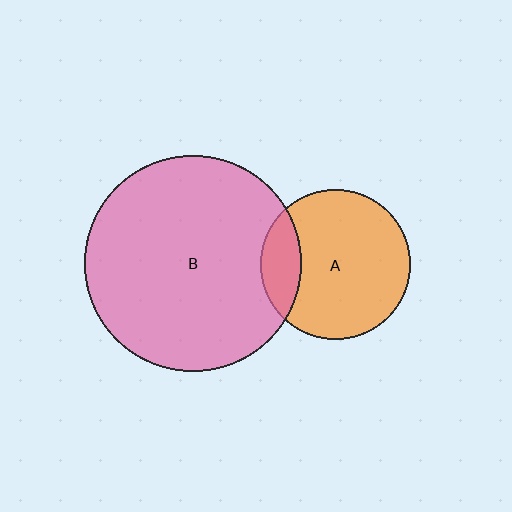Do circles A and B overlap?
Yes.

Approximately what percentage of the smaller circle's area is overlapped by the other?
Approximately 20%.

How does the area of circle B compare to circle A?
Approximately 2.1 times.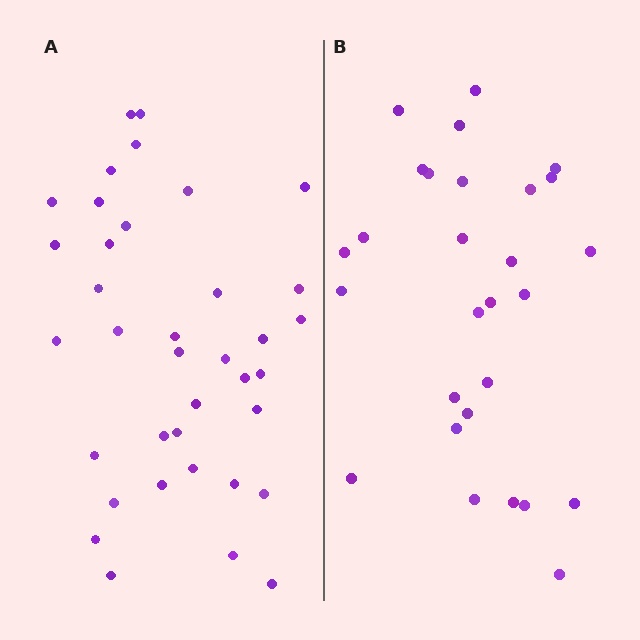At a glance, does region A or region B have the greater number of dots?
Region A (the left region) has more dots.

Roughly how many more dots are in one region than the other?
Region A has roughly 8 or so more dots than region B.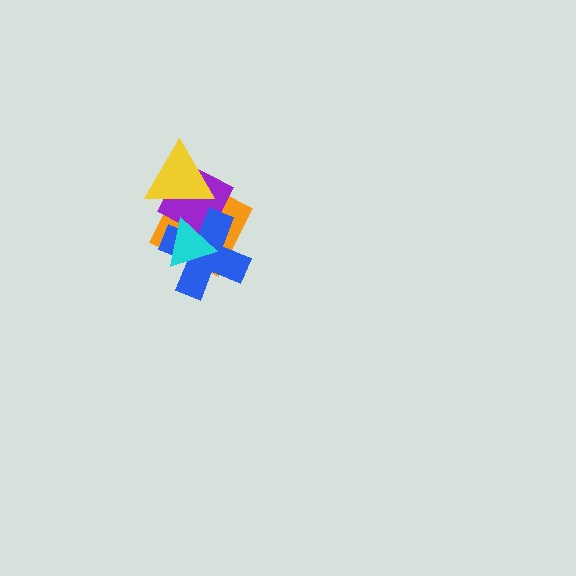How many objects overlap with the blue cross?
3 objects overlap with the blue cross.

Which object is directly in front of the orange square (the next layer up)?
The purple diamond is directly in front of the orange square.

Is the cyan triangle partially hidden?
No, no other shape covers it.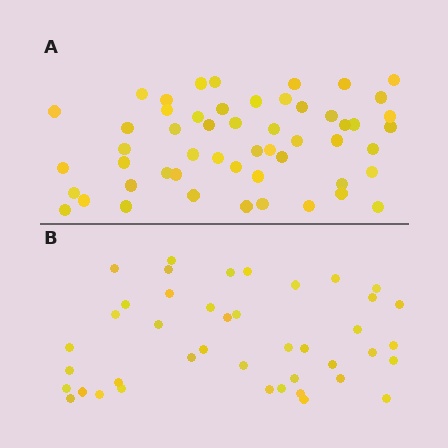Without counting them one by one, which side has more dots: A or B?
Region A (the top region) has more dots.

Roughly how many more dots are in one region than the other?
Region A has roughly 12 or so more dots than region B.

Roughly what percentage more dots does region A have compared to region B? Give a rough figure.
About 25% more.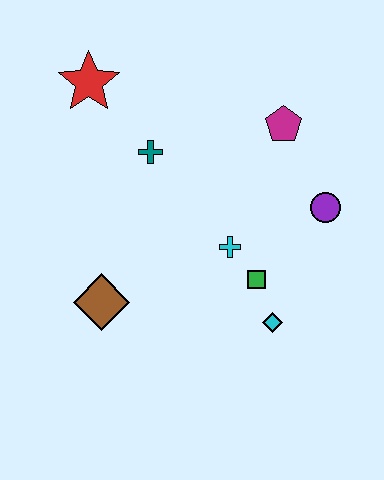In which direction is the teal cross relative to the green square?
The teal cross is above the green square.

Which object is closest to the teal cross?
The red star is closest to the teal cross.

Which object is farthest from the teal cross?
The cyan diamond is farthest from the teal cross.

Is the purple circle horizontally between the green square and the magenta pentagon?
No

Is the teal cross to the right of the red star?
Yes